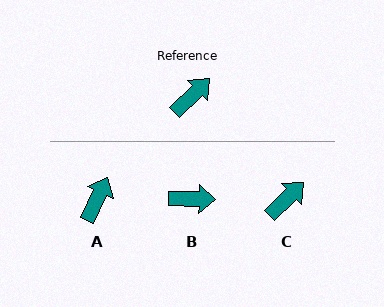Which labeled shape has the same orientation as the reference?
C.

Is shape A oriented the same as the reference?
No, it is off by about 21 degrees.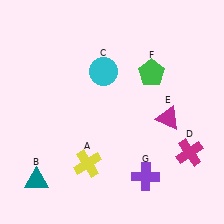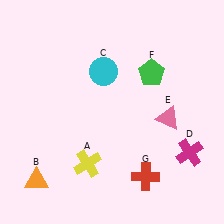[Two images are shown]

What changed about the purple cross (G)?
In Image 1, G is purple. In Image 2, it changed to red.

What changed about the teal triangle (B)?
In Image 1, B is teal. In Image 2, it changed to orange.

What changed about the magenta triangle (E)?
In Image 1, E is magenta. In Image 2, it changed to pink.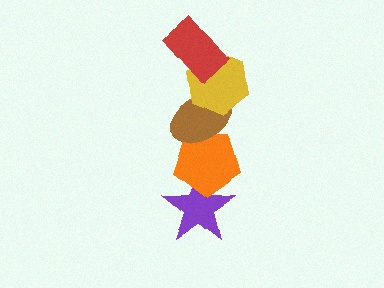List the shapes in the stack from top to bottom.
From top to bottom: the red rectangle, the yellow hexagon, the brown ellipse, the orange pentagon, the purple star.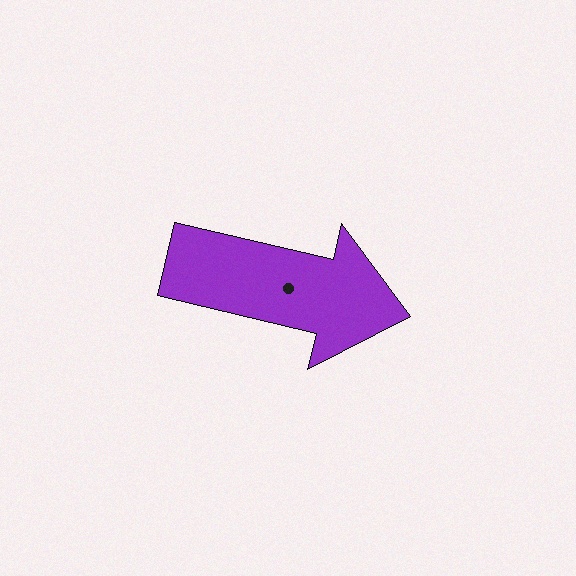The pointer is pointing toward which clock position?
Roughly 3 o'clock.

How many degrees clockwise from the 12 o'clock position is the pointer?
Approximately 103 degrees.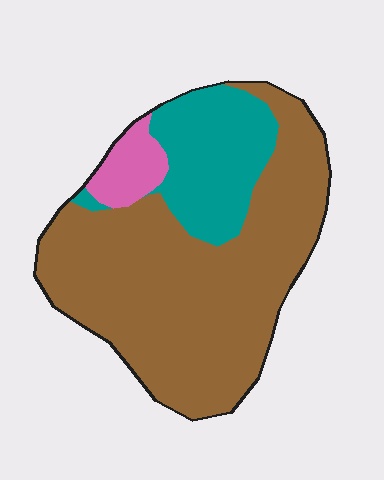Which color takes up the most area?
Brown, at roughly 70%.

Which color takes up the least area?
Pink, at roughly 5%.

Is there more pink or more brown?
Brown.